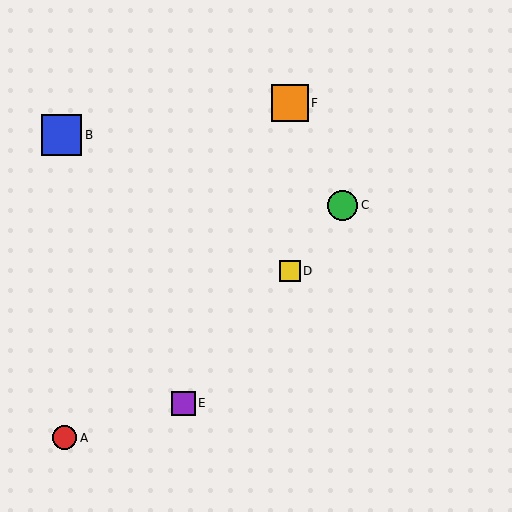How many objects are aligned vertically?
2 objects (D, F) are aligned vertically.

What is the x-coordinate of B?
Object B is at x≈62.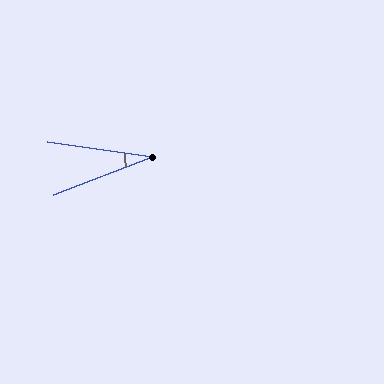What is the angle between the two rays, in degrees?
Approximately 29 degrees.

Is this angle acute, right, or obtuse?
It is acute.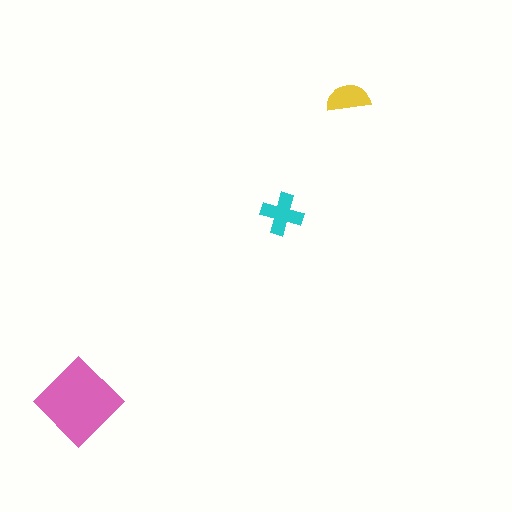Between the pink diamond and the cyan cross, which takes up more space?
The pink diamond.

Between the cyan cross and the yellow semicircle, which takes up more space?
The cyan cross.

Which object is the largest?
The pink diamond.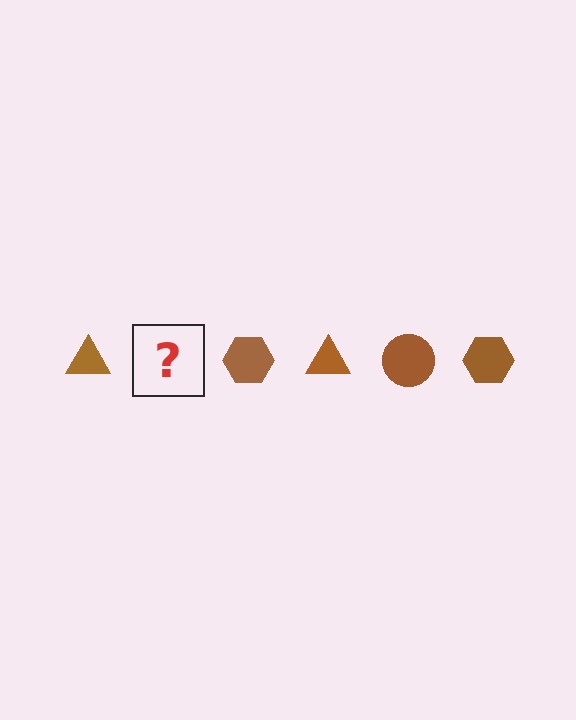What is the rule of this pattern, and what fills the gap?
The rule is that the pattern cycles through triangle, circle, hexagon shapes in brown. The gap should be filled with a brown circle.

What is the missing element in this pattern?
The missing element is a brown circle.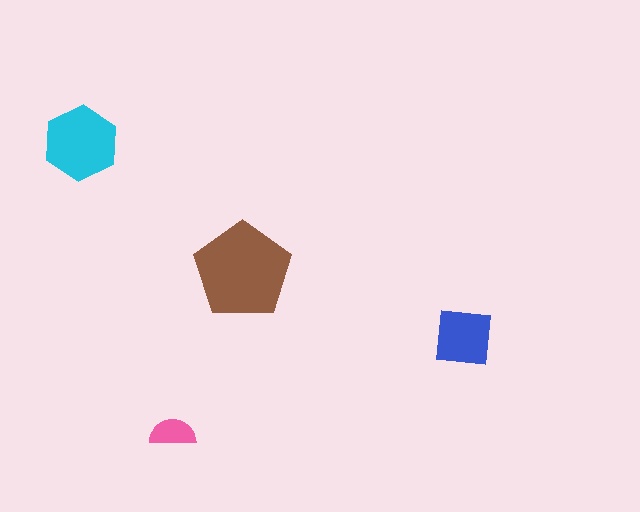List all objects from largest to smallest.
The brown pentagon, the cyan hexagon, the blue square, the pink semicircle.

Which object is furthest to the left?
The cyan hexagon is leftmost.